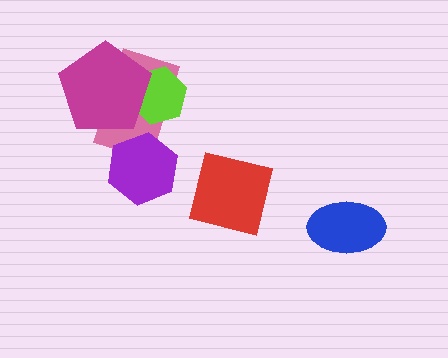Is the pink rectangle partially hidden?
Yes, it is partially covered by another shape.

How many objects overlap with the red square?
0 objects overlap with the red square.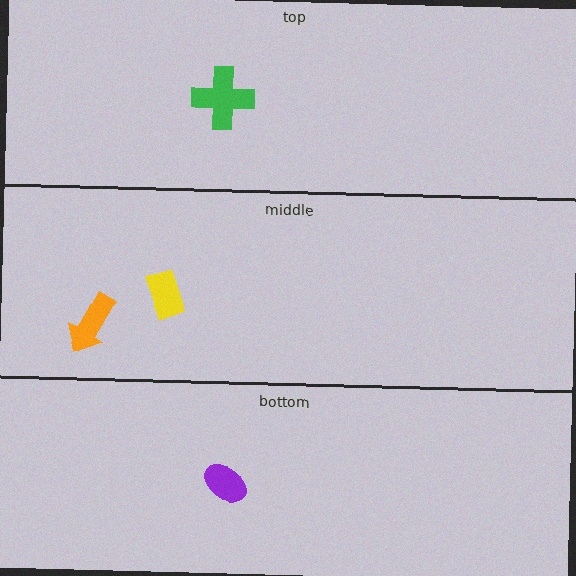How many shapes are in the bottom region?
1.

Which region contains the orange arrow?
The middle region.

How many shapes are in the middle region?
2.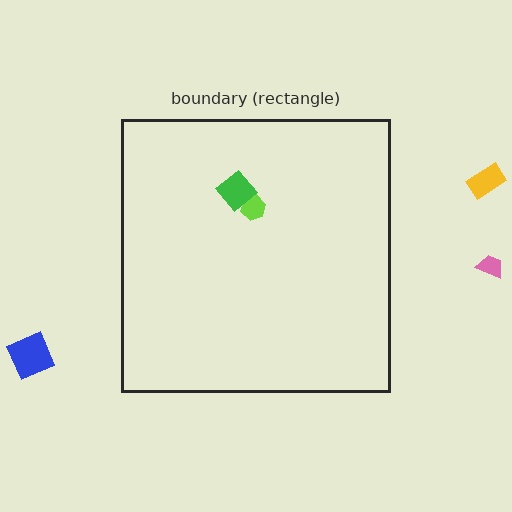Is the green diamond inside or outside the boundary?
Inside.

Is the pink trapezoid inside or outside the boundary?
Outside.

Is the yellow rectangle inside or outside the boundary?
Outside.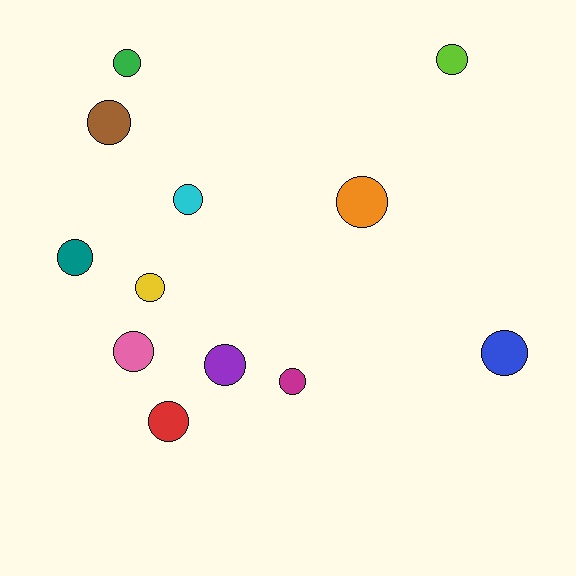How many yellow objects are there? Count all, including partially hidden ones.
There is 1 yellow object.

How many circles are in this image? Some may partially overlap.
There are 12 circles.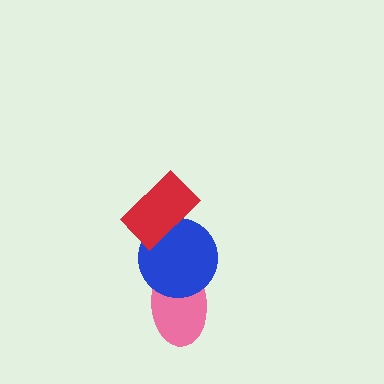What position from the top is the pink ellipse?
The pink ellipse is 3rd from the top.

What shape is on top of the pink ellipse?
The blue circle is on top of the pink ellipse.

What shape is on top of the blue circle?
The red rectangle is on top of the blue circle.